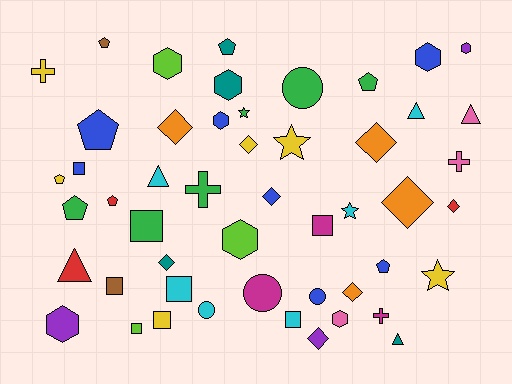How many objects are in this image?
There are 50 objects.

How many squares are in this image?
There are 8 squares.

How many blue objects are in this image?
There are 7 blue objects.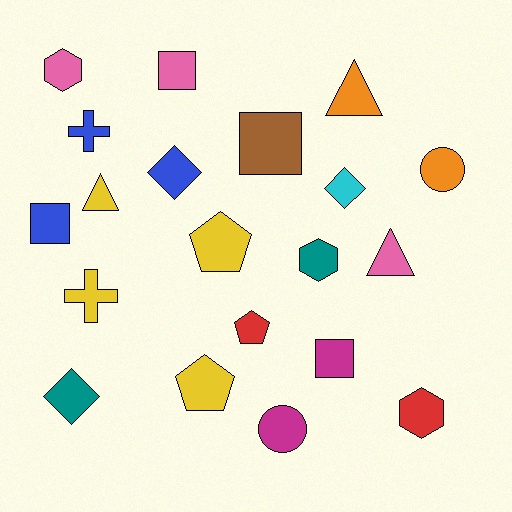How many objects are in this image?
There are 20 objects.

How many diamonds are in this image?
There are 3 diamonds.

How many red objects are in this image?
There are 2 red objects.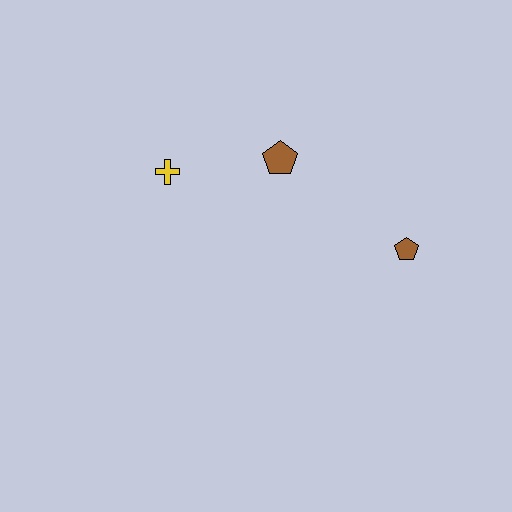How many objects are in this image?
There are 3 objects.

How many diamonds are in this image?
There are no diamonds.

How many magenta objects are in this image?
There are no magenta objects.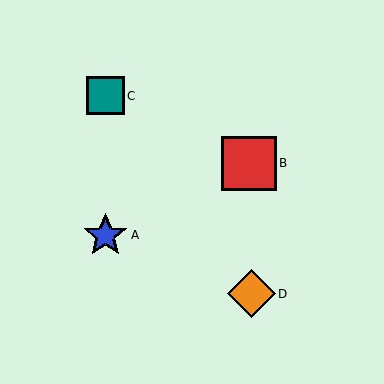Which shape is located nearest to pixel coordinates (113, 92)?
The teal square (labeled C) at (106, 96) is nearest to that location.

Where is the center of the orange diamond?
The center of the orange diamond is at (251, 294).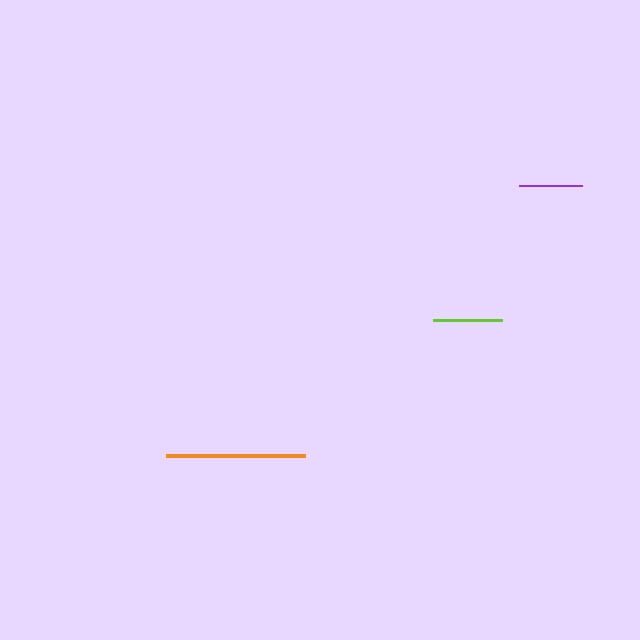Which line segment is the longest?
The orange line is the longest at approximately 138 pixels.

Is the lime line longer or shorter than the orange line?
The orange line is longer than the lime line.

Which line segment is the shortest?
The purple line is the shortest at approximately 63 pixels.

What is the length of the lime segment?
The lime segment is approximately 69 pixels long.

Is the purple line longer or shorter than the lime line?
The lime line is longer than the purple line.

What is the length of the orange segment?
The orange segment is approximately 138 pixels long.